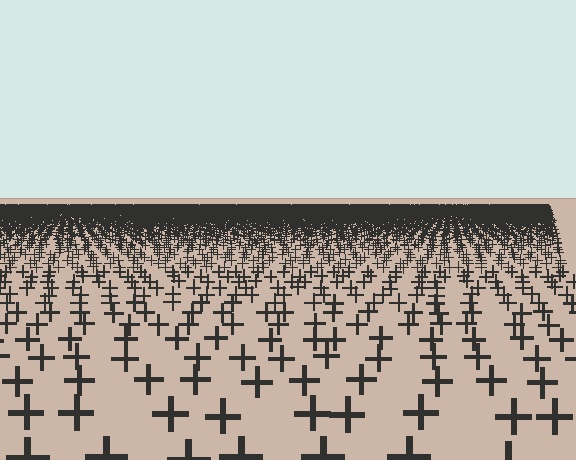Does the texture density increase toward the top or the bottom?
Density increases toward the top.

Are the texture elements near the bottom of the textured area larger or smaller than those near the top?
Larger. Near the bottom, elements are closer to the viewer and appear at a bigger on-screen size.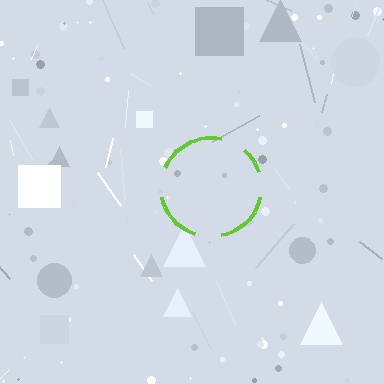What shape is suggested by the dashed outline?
The dashed outline suggests a circle.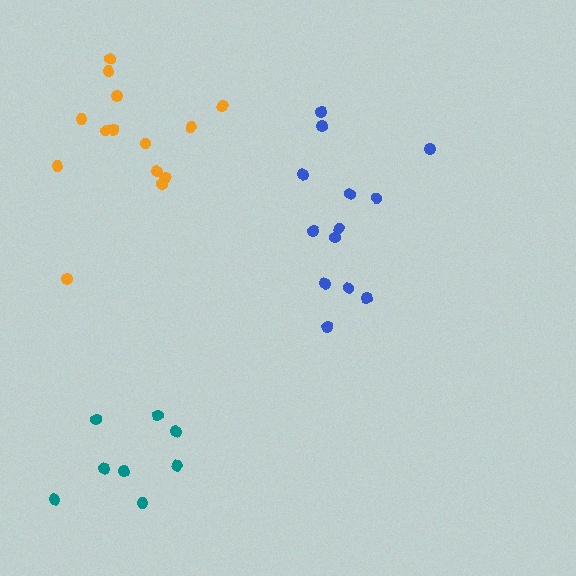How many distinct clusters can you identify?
There are 3 distinct clusters.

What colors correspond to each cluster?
The clusters are colored: blue, teal, orange.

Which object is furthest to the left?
The teal cluster is leftmost.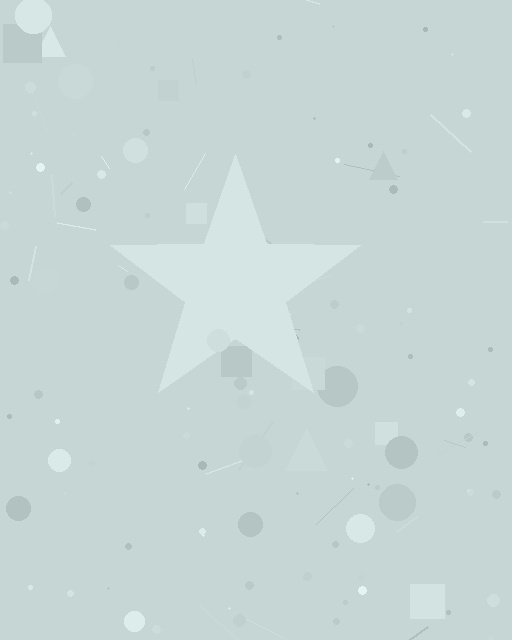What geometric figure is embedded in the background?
A star is embedded in the background.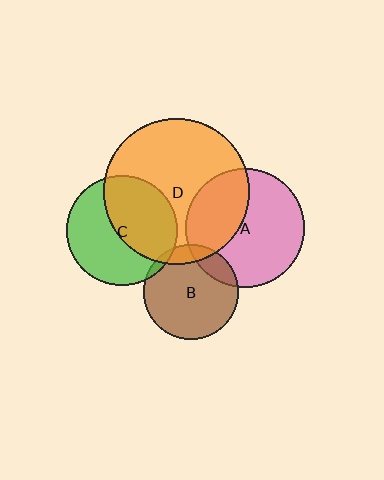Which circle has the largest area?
Circle D (orange).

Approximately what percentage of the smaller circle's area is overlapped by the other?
Approximately 15%.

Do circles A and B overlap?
Yes.